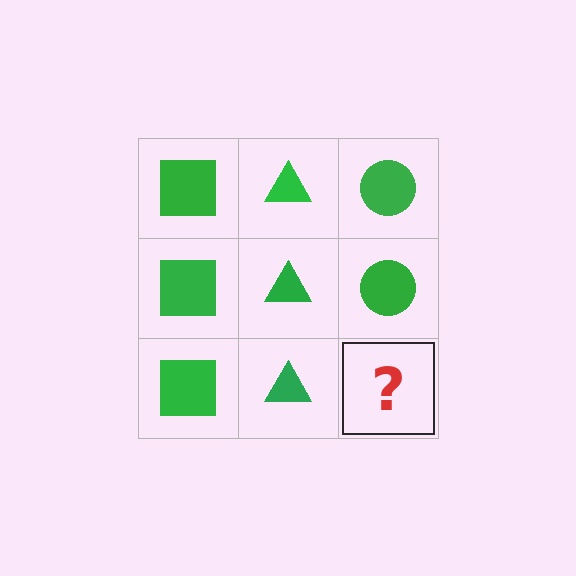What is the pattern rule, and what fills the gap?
The rule is that each column has a consistent shape. The gap should be filled with a green circle.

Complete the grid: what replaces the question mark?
The question mark should be replaced with a green circle.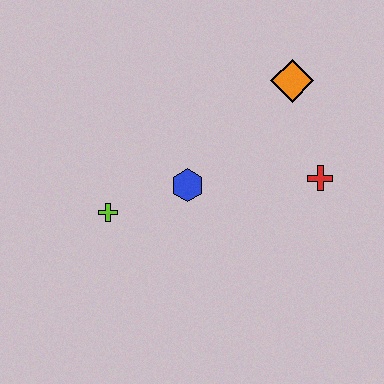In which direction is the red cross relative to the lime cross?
The red cross is to the right of the lime cross.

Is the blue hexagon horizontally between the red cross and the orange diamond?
No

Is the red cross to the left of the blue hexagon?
No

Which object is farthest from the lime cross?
The orange diamond is farthest from the lime cross.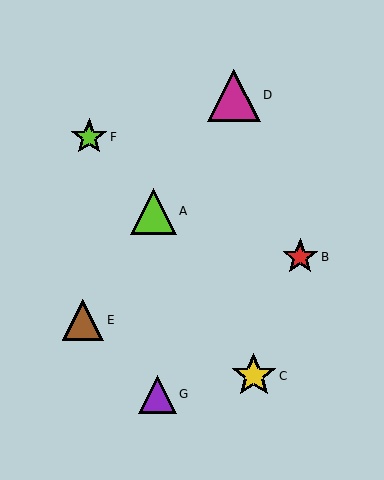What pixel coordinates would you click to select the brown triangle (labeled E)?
Click at (83, 320) to select the brown triangle E.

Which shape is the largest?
The magenta triangle (labeled D) is the largest.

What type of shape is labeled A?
Shape A is a lime triangle.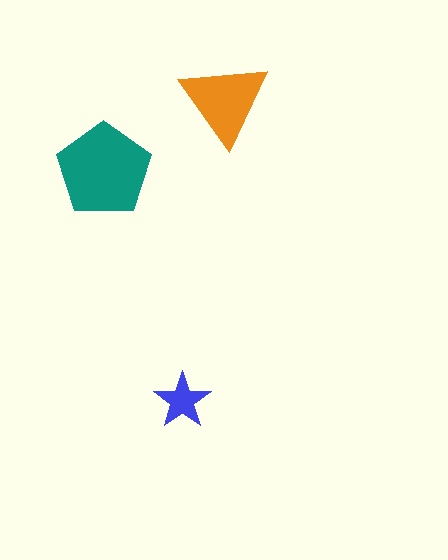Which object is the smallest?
The blue star.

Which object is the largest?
The teal pentagon.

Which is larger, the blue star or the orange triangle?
The orange triangle.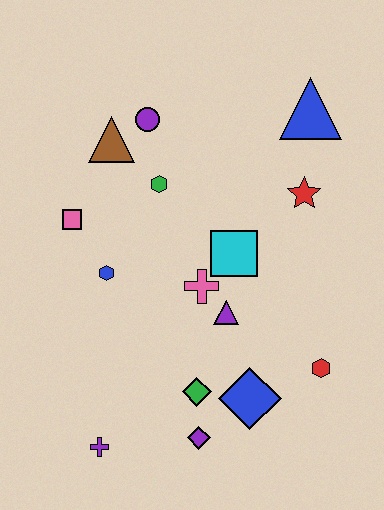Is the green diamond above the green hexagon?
No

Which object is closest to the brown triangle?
The purple circle is closest to the brown triangle.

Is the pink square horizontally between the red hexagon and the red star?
No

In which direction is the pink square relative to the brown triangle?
The pink square is below the brown triangle.